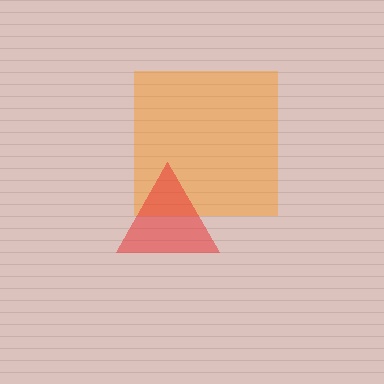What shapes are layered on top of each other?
The layered shapes are: an orange square, a red triangle.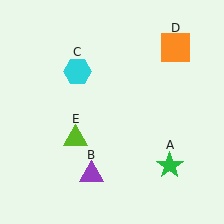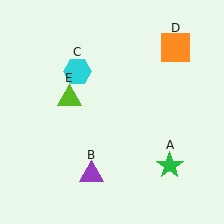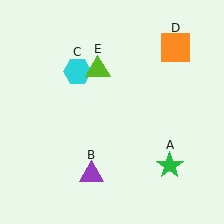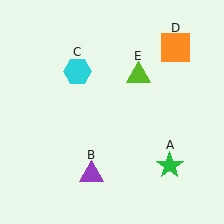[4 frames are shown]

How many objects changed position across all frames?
1 object changed position: lime triangle (object E).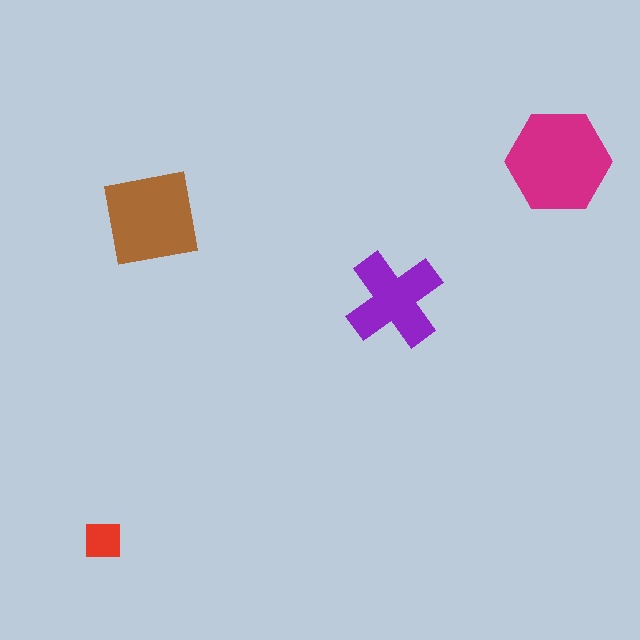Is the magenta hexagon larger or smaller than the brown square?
Larger.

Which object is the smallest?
The red square.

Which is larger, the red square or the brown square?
The brown square.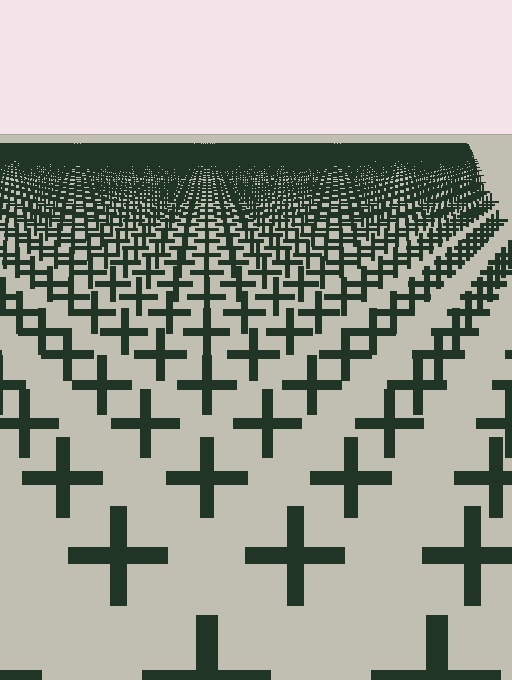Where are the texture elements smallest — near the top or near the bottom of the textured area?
Near the top.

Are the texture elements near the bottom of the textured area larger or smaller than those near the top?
Larger. Near the bottom, elements are closer to the viewer and appear at a bigger on-screen size.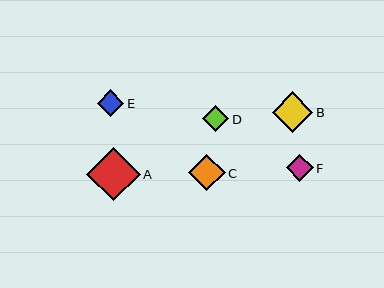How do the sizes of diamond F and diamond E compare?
Diamond F and diamond E are approximately the same size.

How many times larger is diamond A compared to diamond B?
Diamond A is approximately 1.3 times the size of diamond B.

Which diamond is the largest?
Diamond A is the largest with a size of approximately 53 pixels.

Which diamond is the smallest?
Diamond D is the smallest with a size of approximately 26 pixels.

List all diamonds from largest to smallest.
From largest to smallest: A, B, C, F, E, D.